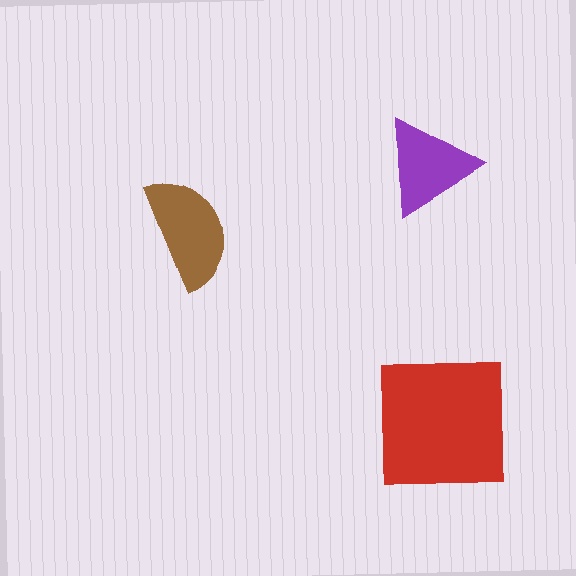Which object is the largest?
The red square.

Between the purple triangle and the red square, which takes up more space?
The red square.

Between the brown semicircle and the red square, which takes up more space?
The red square.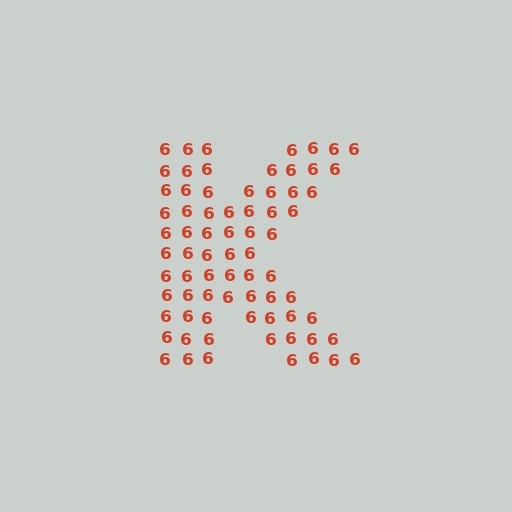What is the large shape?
The large shape is the letter K.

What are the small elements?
The small elements are digit 6's.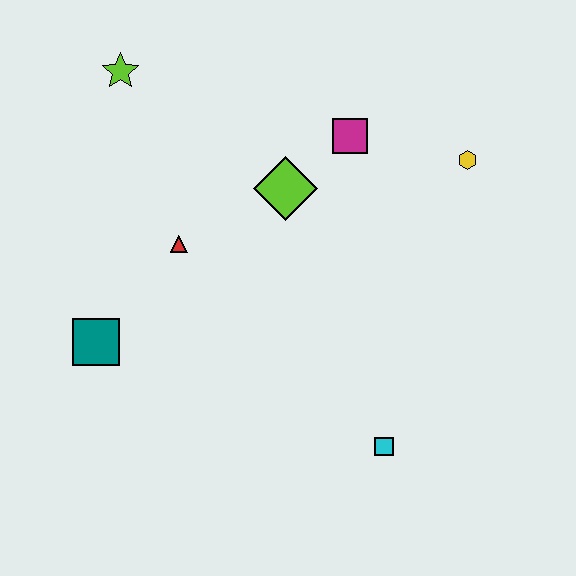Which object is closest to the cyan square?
The lime diamond is closest to the cyan square.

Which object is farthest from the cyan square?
The lime star is farthest from the cyan square.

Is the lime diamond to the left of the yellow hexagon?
Yes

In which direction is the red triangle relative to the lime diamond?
The red triangle is to the left of the lime diamond.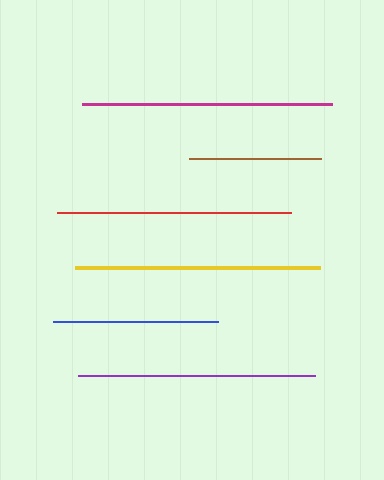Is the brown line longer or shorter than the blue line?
The blue line is longer than the brown line.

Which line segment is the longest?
The magenta line is the longest at approximately 249 pixels.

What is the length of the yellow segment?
The yellow segment is approximately 245 pixels long.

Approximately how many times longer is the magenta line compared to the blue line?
The magenta line is approximately 1.5 times the length of the blue line.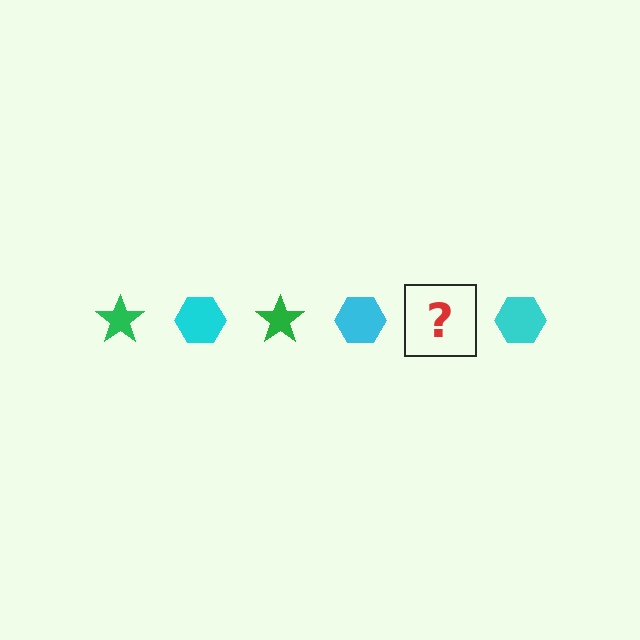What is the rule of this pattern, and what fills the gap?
The rule is that the pattern alternates between green star and cyan hexagon. The gap should be filled with a green star.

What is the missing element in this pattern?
The missing element is a green star.